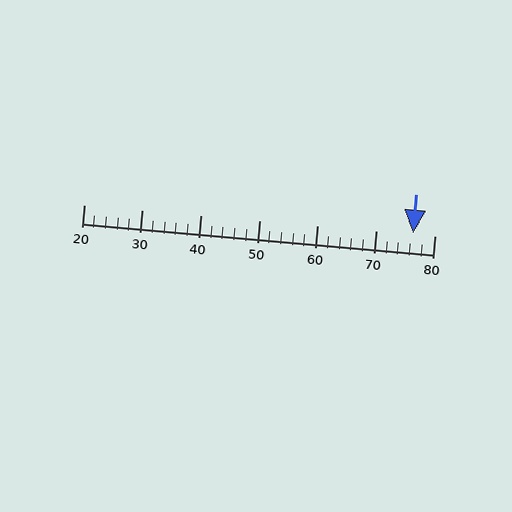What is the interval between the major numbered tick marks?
The major tick marks are spaced 10 units apart.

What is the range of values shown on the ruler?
The ruler shows values from 20 to 80.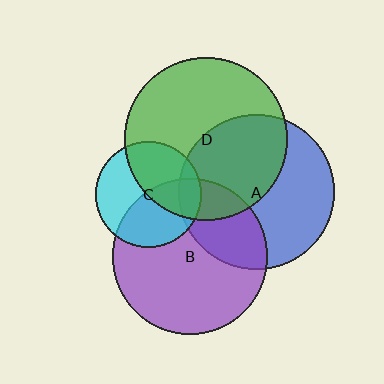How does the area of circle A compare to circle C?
Approximately 2.1 times.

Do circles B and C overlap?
Yes.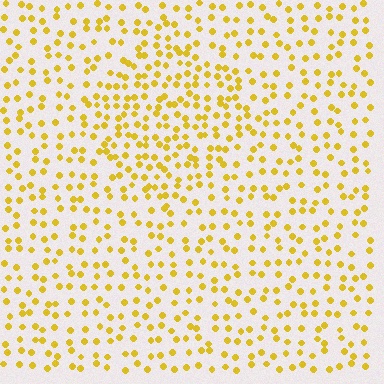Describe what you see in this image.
The image contains small yellow elements arranged at two different densities. A diamond-shaped region is visible where the elements are more densely packed than the surrounding area.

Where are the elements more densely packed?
The elements are more densely packed inside the diamond boundary.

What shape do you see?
I see a diamond.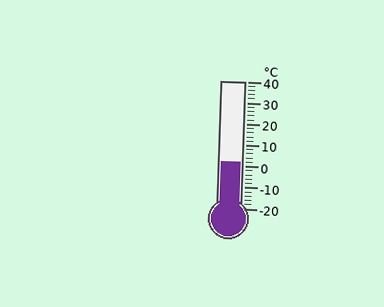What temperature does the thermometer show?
The thermometer shows approximately 2°C.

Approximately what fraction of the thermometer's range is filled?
The thermometer is filled to approximately 35% of its range.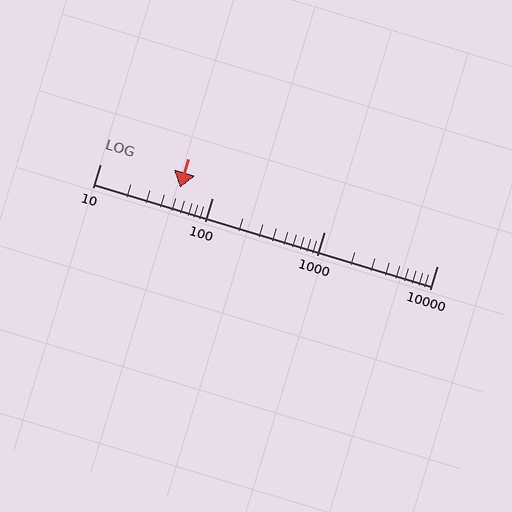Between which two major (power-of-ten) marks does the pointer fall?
The pointer is between 10 and 100.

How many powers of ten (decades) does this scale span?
The scale spans 3 decades, from 10 to 10000.